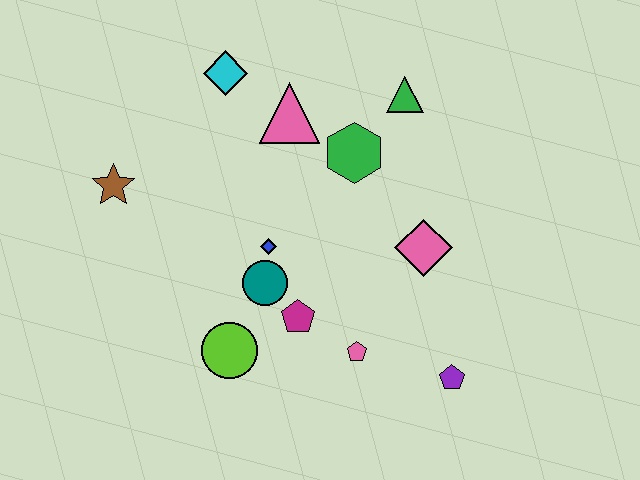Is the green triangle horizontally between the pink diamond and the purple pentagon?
No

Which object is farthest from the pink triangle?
The purple pentagon is farthest from the pink triangle.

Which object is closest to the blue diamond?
The teal circle is closest to the blue diamond.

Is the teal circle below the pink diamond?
Yes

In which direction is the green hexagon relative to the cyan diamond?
The green hexagon is to the right of the cyan diamond.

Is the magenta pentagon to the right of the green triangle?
No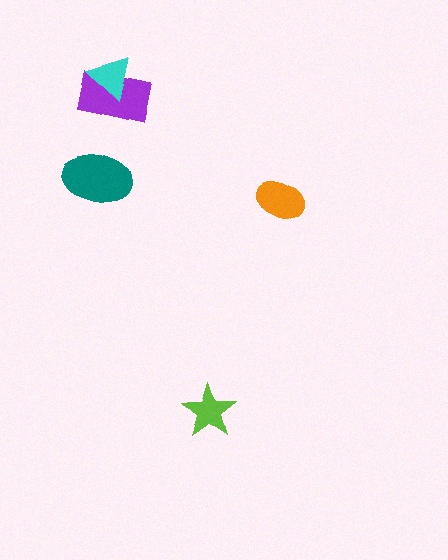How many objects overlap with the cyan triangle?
1 object overlaps with the cyan triangle.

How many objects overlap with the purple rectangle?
1 object overlaps with the purple rectangle.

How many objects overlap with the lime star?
0 objects overlap with the lime star.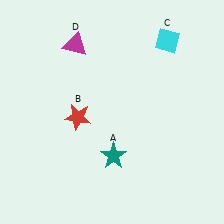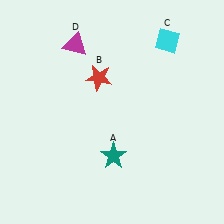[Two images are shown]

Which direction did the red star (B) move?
The red star (B) moved up.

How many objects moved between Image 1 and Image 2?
1 object moved between the two images.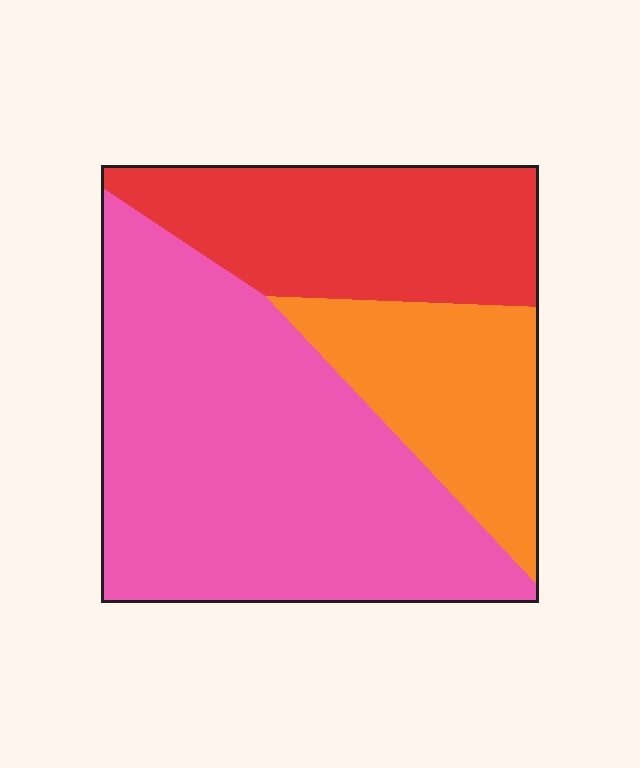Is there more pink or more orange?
Pink.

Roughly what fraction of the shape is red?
Red takes up about one quarter (1/4) of the shape.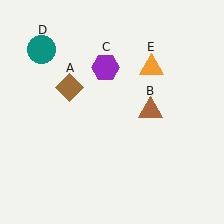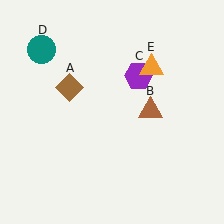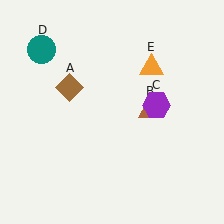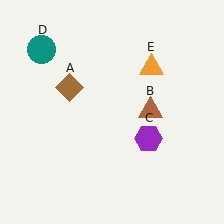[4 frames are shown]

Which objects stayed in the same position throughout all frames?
Brown diamond (object A) and brown triangle (object B) and teal circle (object D) and orange triangle (object E) remained stationary.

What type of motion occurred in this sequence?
The purple hexagon (object C) rotated clockwise around the center of the scene.